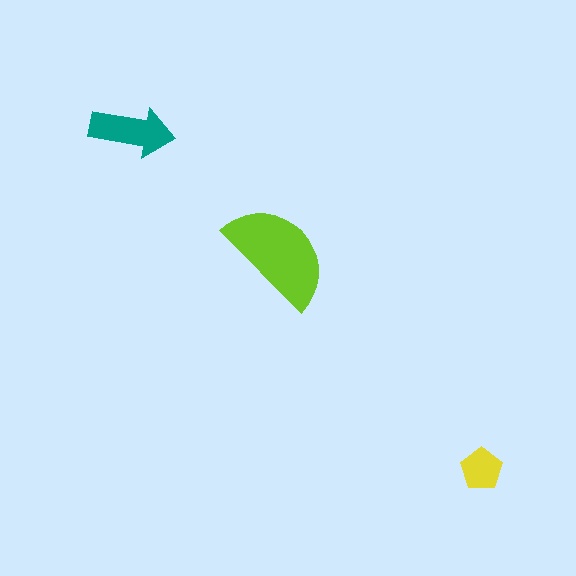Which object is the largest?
The lime semicircle.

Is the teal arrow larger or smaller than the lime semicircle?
Smaller.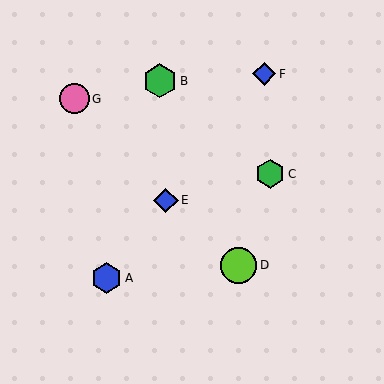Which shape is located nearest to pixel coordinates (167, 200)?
The blue diamond (labeled E) at (166, 200) is nearest to that location.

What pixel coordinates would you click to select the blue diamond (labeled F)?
Click at (264, 74) to select the blue diamond F.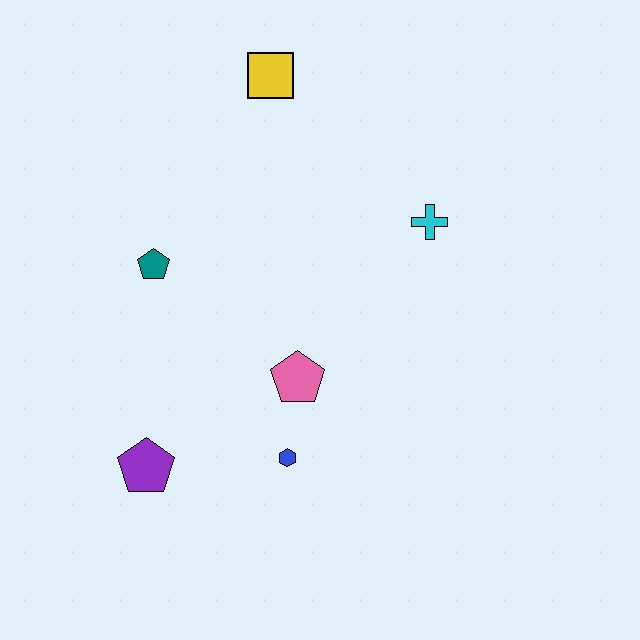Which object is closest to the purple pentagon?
The blue hexagon is closest to the purple pentagon.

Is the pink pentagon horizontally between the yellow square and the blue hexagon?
No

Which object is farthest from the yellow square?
The purple pentagon is farthest from the yellow square.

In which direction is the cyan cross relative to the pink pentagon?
The cyan cross is above the pink pentagon.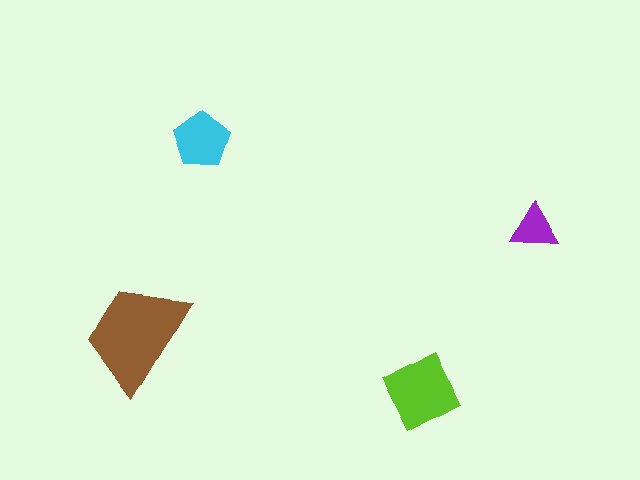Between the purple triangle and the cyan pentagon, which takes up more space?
The cyan pentagon.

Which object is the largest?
The brown trapezoid.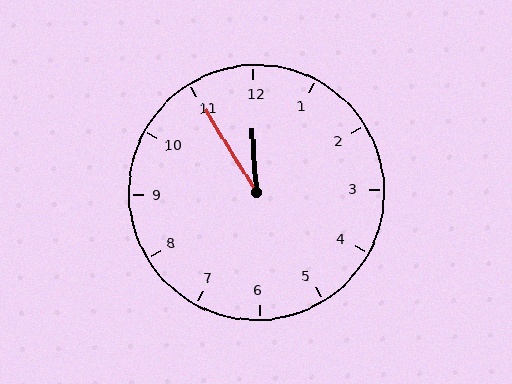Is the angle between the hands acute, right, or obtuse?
It is acute.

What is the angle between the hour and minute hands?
Approximately 28 degrees.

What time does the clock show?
11:55.